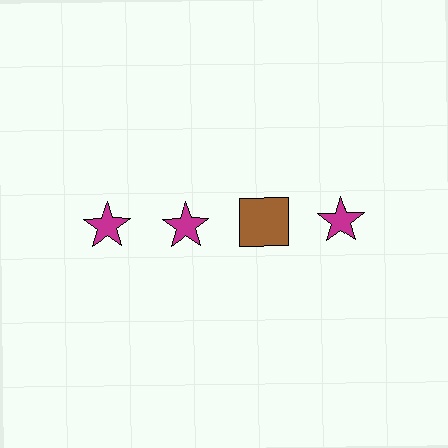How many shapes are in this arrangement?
There are 4 shapes arranged in a grid pattern.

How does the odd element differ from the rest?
It differs in both color (brown instead of magenta) and shape (square instead of star).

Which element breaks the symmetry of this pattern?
The brown square in the top row, center column breaks the symmetry. All other shapes are magenta stars.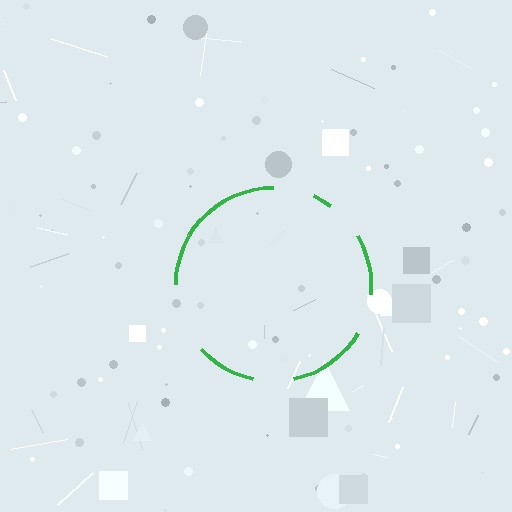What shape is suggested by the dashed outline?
The dashed outline suggests a circle.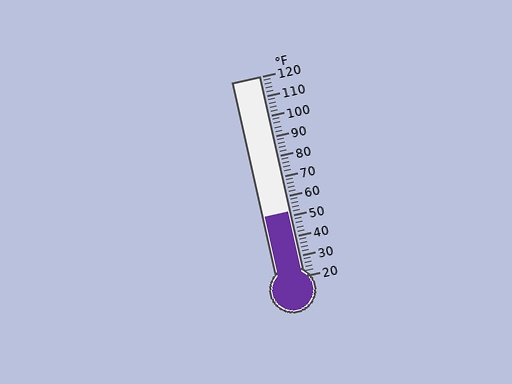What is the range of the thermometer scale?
The thermometer scale ranges from 20°F to 120°F.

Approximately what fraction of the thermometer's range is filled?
The thermometer is filled to approximately 30% of its range.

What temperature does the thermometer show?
The thermometer shows approximately 52°F.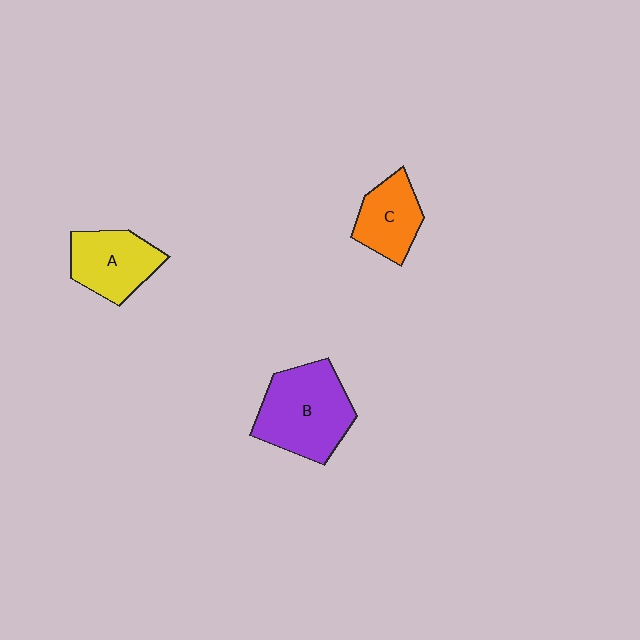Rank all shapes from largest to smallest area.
From largest to smallest: B (purple), A (yellow), C (orange).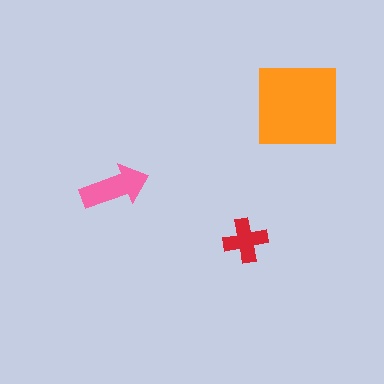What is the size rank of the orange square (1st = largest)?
1st.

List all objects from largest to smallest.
The orange square, the pink arrow, the red cross.